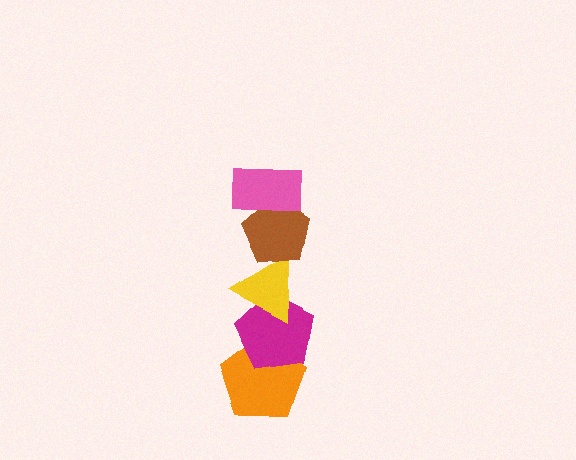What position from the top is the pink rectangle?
The pink rectangle is 1st from the top.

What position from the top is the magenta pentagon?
The magenta pentagon is 4th from the top.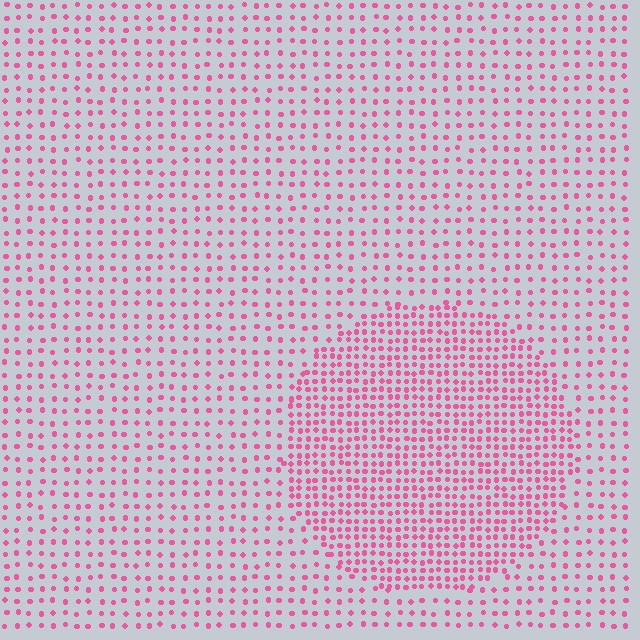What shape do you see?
I see a circle.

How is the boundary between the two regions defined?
The boundary is defined by a change in element density (approximately 2.1x ratio). All elements are the same color, size, and shape.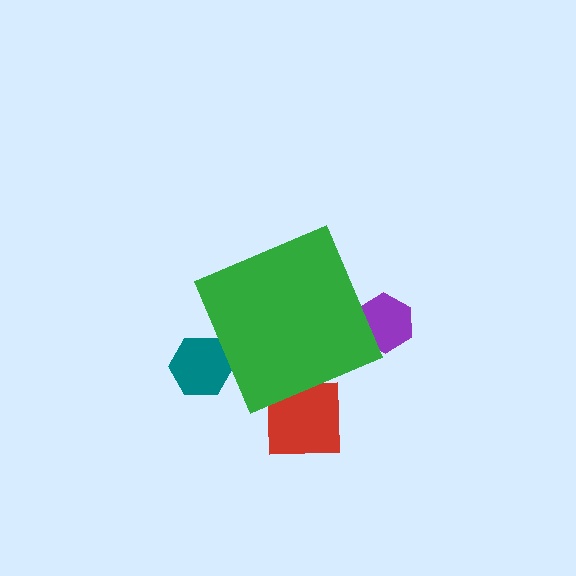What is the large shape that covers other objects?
A green diamond.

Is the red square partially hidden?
Yes, the red square is partially hidden behind the green diamond.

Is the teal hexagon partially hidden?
Yes, the teal hexagon is partially hidden behind the green diamond.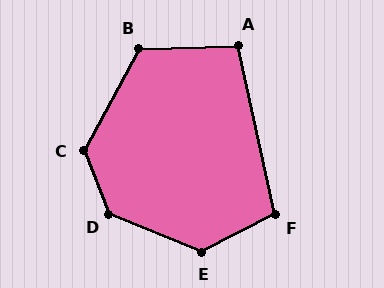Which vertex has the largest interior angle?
D, at approximately 134 degrees.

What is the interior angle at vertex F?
Approximately 105 degrees (obtuse).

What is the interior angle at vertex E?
Approximately 130 degrees (obtuse).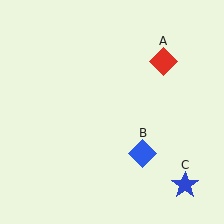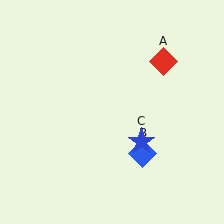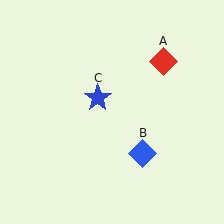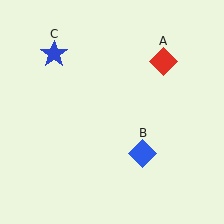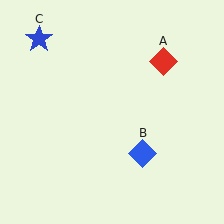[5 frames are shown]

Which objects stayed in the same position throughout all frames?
Red diamond (object A) and blue diamond (object B) remained stationary.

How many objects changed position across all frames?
1 object changed position: blue star (object C).